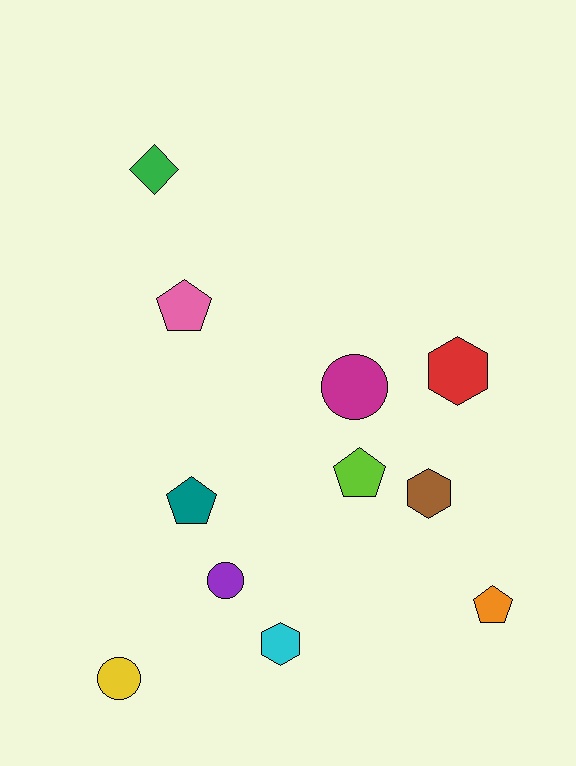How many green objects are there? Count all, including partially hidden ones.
There is 1 green object.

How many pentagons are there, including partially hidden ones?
There are 4 pentagons.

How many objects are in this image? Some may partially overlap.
There are 11 objects.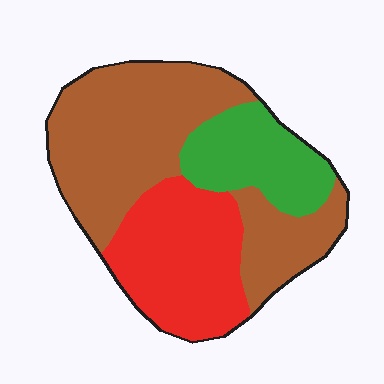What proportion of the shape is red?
Red covers about 30% of the shape.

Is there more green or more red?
Red.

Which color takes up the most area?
Brown, at roughly 50%.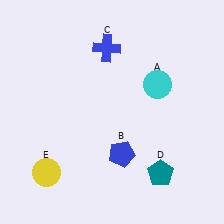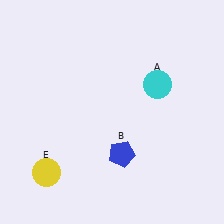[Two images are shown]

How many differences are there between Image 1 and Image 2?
There are 2 differences between the two images.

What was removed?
The teal pentagon (D), the blue cross (C) were removed in Image 2.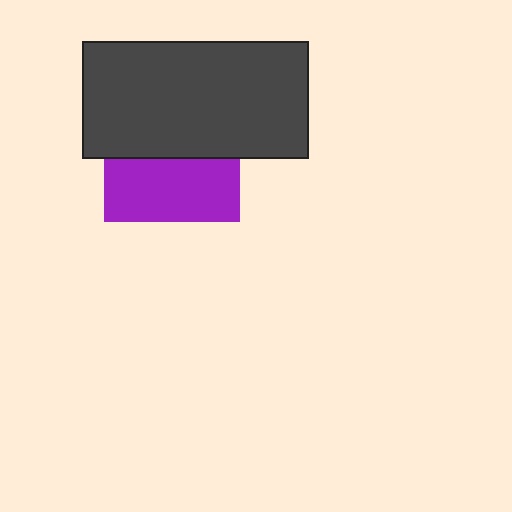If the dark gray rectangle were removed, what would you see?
You would see the complete purple square.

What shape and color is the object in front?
The object in front is a dark gray rectangle.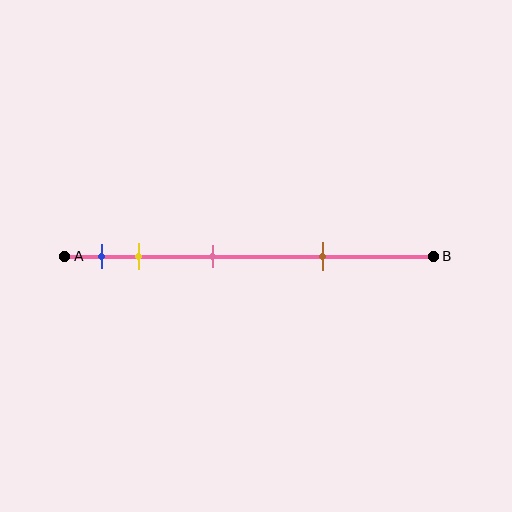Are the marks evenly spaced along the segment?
No, the marks are not evenly spaced.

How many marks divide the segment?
There are 4 marks dividing the segment.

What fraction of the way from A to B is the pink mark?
The pink mark is approximately 40% (0.4) of the way from A to B.